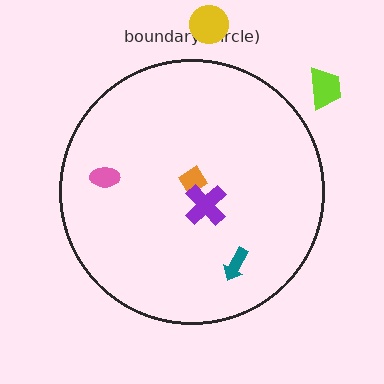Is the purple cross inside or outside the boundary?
Inside.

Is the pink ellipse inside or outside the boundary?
Inside.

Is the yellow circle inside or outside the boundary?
Outside.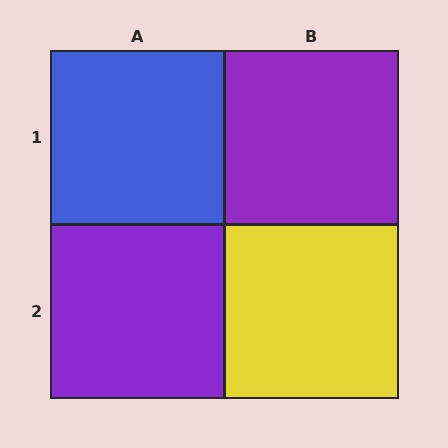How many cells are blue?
1 cell is blue.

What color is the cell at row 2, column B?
Yellow.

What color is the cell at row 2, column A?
Purple.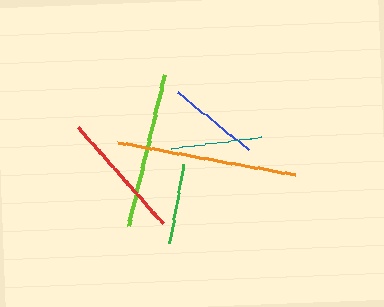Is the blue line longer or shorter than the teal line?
The blue line is longer than the teal line.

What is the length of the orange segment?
The orange segment is approximately 180 pixels long.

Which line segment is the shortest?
The green line is the shortest at approximately 79 pixels.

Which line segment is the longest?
The orange line is the longest at approximately 180 pixels.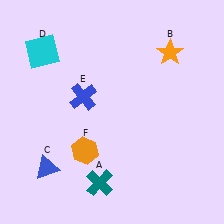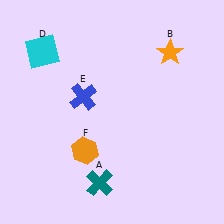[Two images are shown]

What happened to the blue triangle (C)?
The blue triangle (C) was removed in Image 2. It was in the bottom-left area of Image 1.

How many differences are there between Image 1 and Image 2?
There is 1 difference between the two images.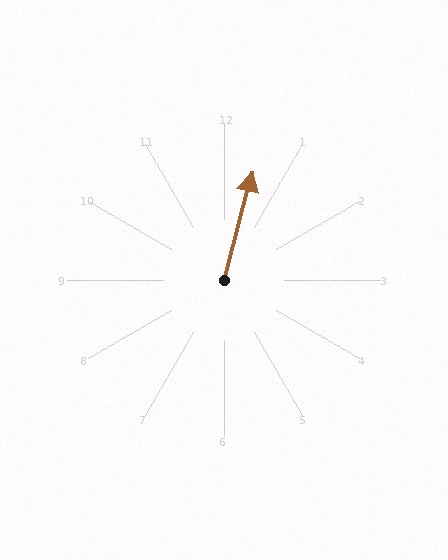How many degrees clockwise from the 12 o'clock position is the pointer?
Approximately 15 degrees.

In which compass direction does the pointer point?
North.